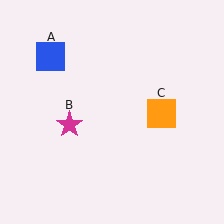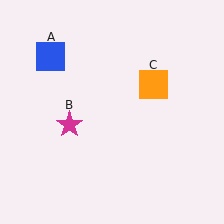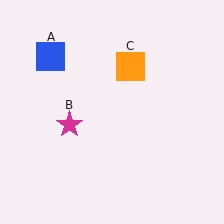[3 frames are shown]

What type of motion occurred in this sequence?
The orange square (object C) rotated counterclockwise around the center of the scene.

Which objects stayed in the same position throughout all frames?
Blue square (object A) and magenta star (object B) remained stationary.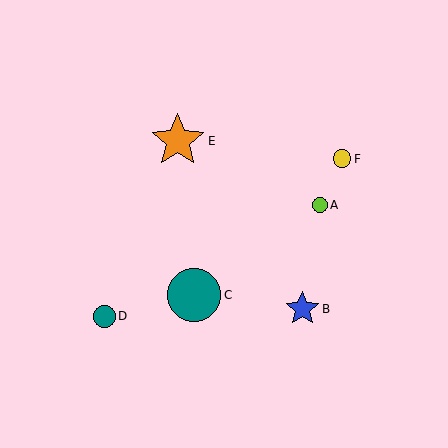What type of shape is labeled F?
Shape F is a yellow circle.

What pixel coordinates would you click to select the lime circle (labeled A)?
Click at (320, 205) to select the lime circle A.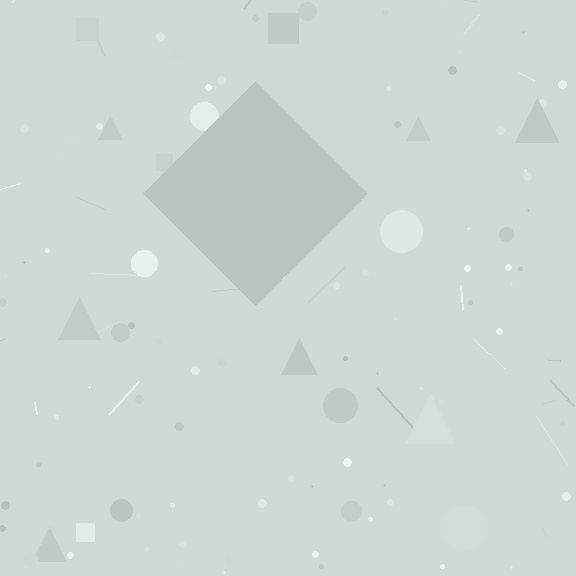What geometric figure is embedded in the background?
A diamond is embedded in the background.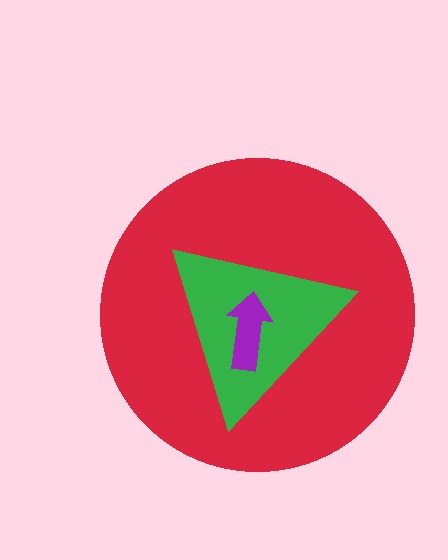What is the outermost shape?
The red circle.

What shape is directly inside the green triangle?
The purple arrow.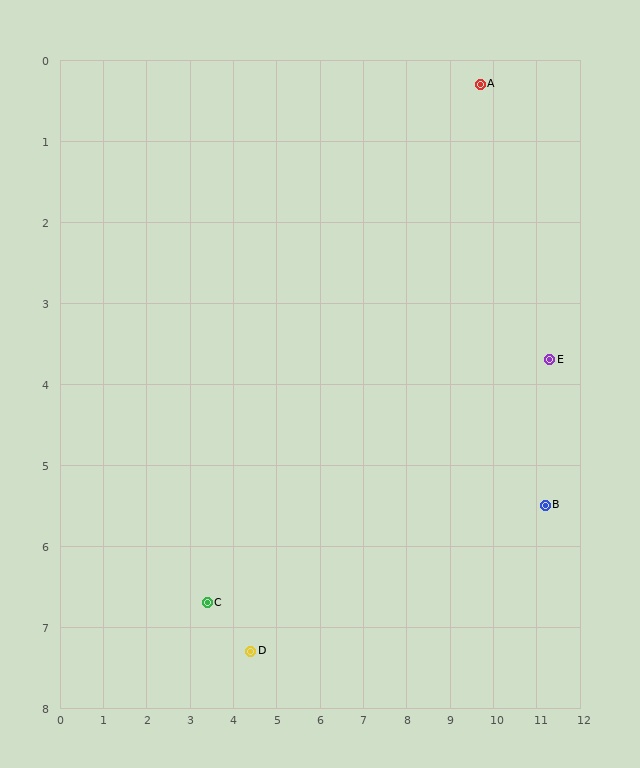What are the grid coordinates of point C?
Point C is at approximately (3.4, 6.7).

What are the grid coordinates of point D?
Point D is at approximately (4.4, 7.3).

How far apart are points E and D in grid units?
Points E and D are about 7.8 grid units apart.